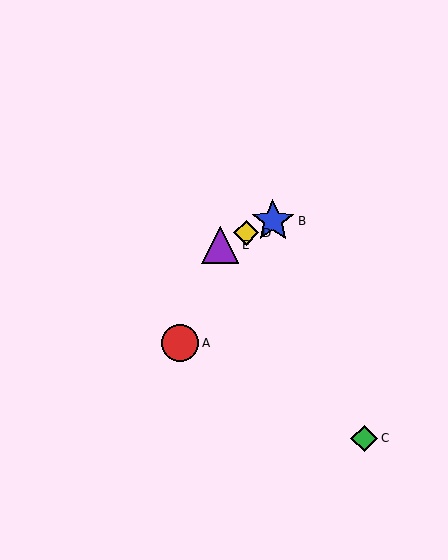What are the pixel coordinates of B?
Object B is at (273, 221).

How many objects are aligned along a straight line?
3 objects (B, D, E) are aligned along a straight line.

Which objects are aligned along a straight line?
Objects B, D, E are aligned along a straight line.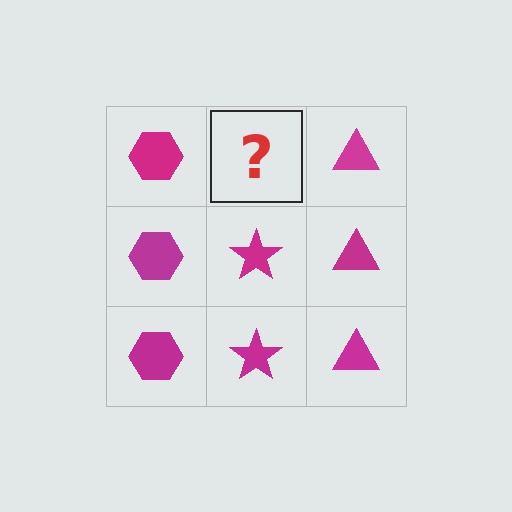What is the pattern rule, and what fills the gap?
The rule is that each column has a consistent shape. The gap should be filled with a magenta star.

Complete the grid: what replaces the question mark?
The question mark should be replaced with a magenta star.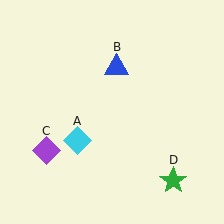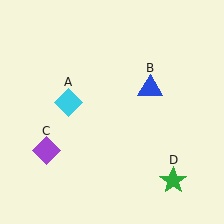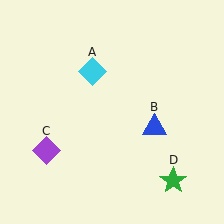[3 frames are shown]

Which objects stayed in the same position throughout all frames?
Purple diamond (object C) and green star (object D) remained stationary.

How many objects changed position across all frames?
2 objects changed position: cyan diamond (object A), blue triangle (object B).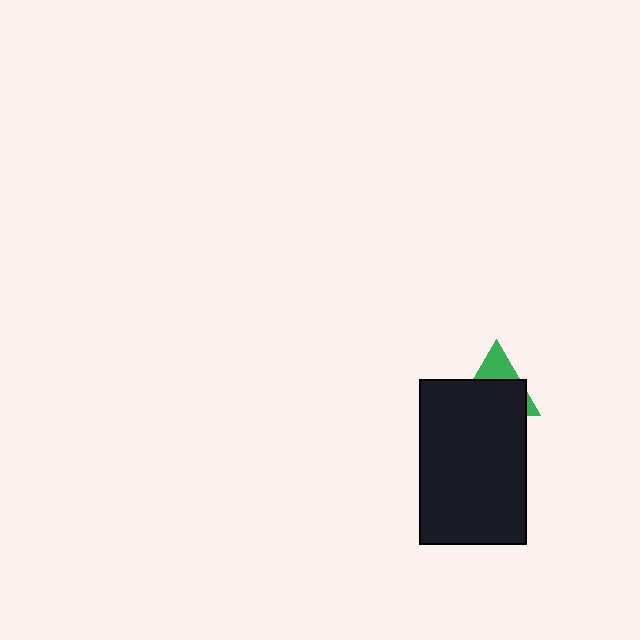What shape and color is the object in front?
The object in front is a black rectangle.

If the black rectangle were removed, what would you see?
You would see the complete green triangle.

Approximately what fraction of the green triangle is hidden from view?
Roughly 67% of the green triangle is hidden behind the black rectangle.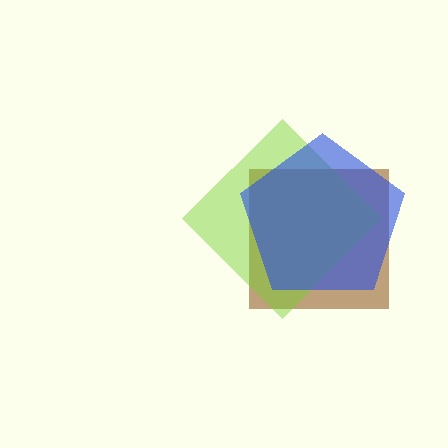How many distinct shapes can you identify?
There are 3 distinct shapes: a brown square, a lime diamond, a blue pentagon.